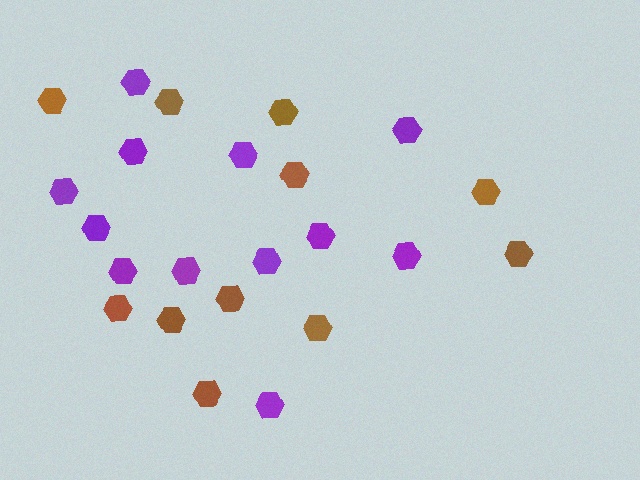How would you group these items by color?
There are 2 groups: one group of brown hexagons (11) and one group of purple hexagons (12).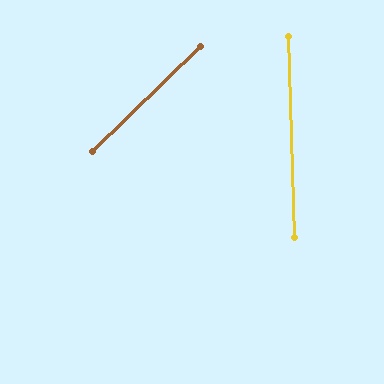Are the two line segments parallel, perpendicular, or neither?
Neither parallel nor perpendicular — they differ by about 48°.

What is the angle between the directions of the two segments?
Approximately 48 degrees.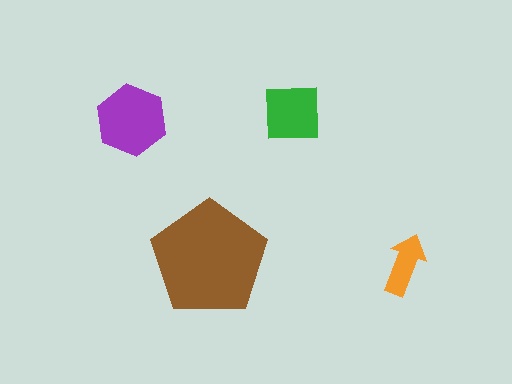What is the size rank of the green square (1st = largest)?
3rd.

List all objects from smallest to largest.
The orange arrow, the green square, the purple hexagon, the brown pentagon.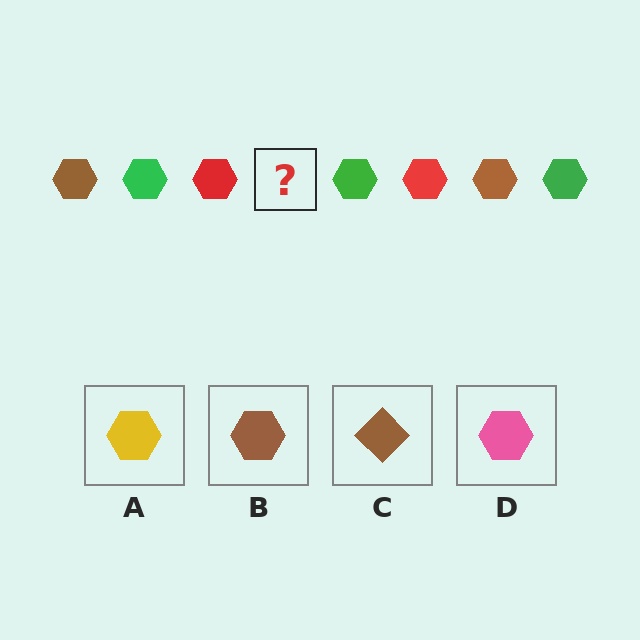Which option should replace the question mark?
Option B.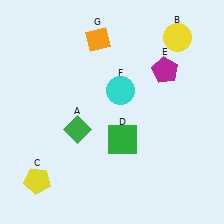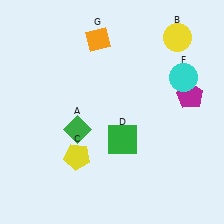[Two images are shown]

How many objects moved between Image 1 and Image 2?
3 objects moved between the two images.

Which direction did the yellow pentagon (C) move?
The yellow pentagon (C) moved right.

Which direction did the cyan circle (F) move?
The cyan circle (F) moved right.